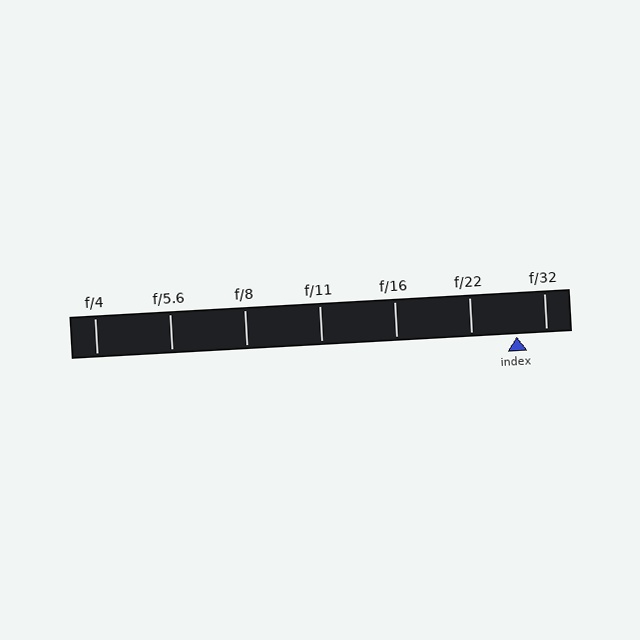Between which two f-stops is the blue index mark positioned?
The index mark is between f/22 and f/32.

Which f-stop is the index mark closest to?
The index mark is closest to f/32.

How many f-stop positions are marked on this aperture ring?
There are 7 f-stop positions marked.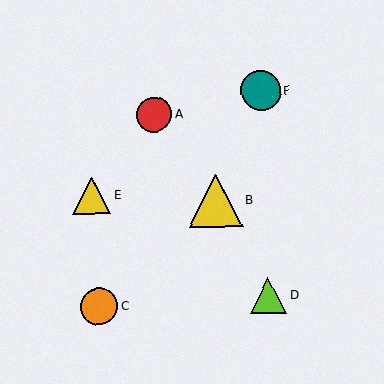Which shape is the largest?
The yellow triangle (labeled B) is the largest.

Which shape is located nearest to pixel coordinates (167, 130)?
The red circle (labeled A) at (154, 115) is nearest to that location.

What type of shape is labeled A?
Shape A is a red circle.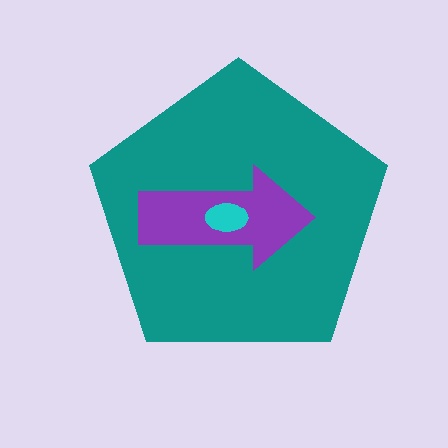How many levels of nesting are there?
3.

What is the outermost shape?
The teal pentagon.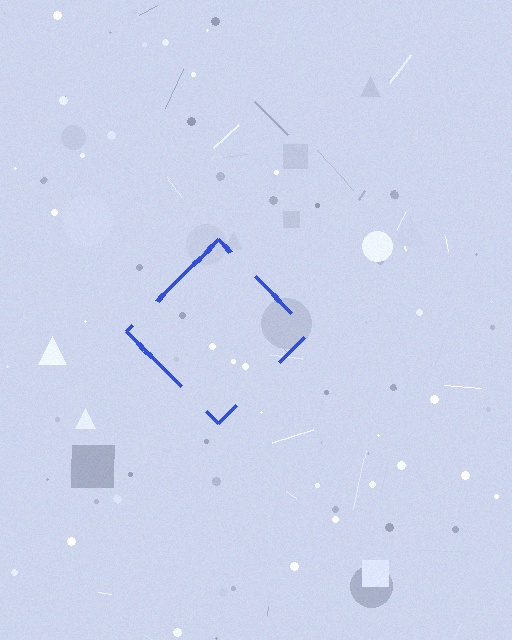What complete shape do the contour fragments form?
The contour fragments form a diamond.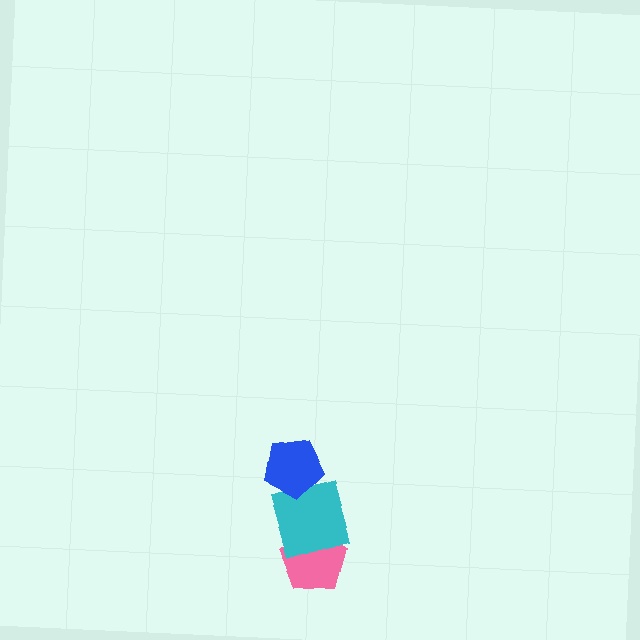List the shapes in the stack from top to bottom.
From top to bottom: the blue pentagon, the cyan square, the pink pentagon.